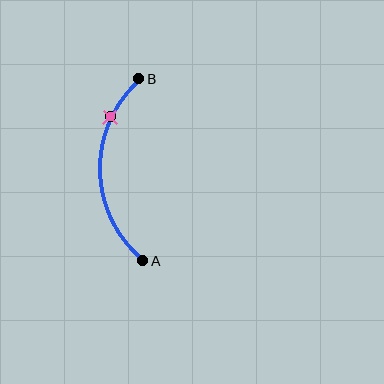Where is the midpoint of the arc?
The arc midpoint is the point on the curve farthest from the straight line joining A and B. It sits to the left of that line.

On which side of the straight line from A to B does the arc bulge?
The arc bulges to the left of the straight line connecting A and B.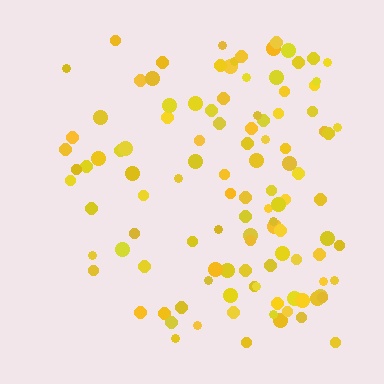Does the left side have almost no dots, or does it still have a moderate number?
Still a moderate number, just noticeably fewer than the right.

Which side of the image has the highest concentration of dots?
The right.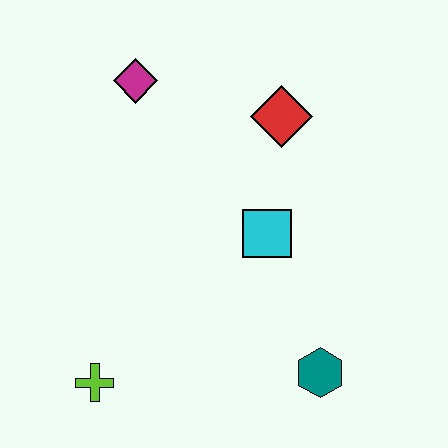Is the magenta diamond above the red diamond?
Yes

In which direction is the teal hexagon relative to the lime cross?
The teal hexagon is to the right of the lime cross.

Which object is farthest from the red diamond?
The lime cross is farthest from the red diamond.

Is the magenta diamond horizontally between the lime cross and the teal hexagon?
Yes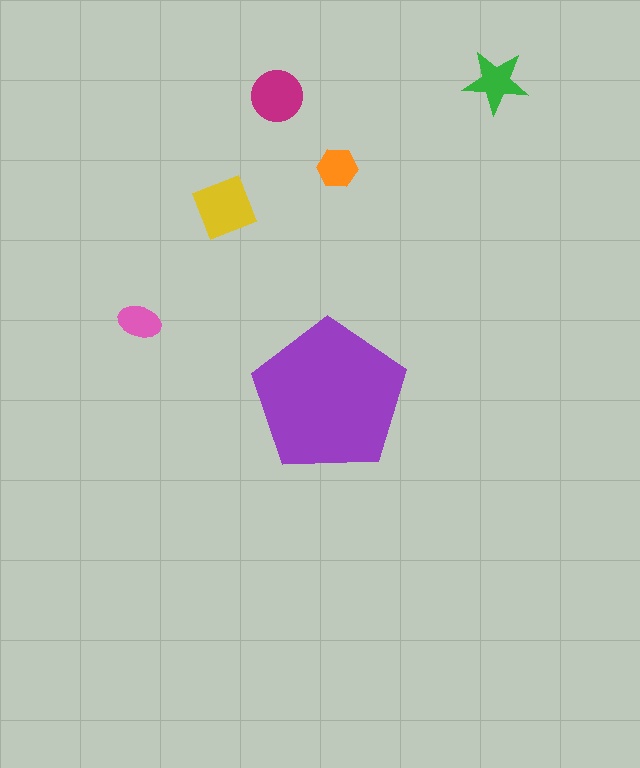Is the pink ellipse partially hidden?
No, the pink ellipse is fully visible.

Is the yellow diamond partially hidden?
No, the yellow diamond is fully visible.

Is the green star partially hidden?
No, the green star is fully visible.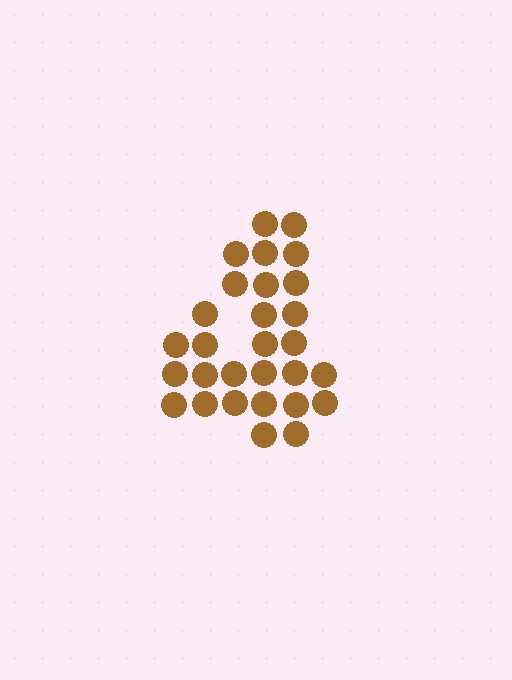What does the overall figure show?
The overall figure shows the digit 4.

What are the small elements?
The small elements are circles.